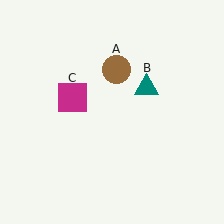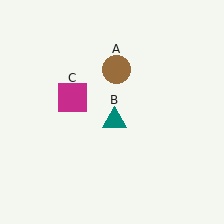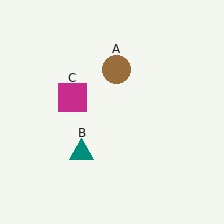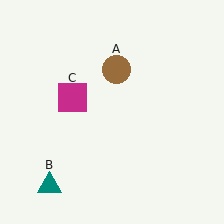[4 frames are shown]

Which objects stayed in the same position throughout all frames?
Brown circle (object A) and magenta square (object C) remained stationary.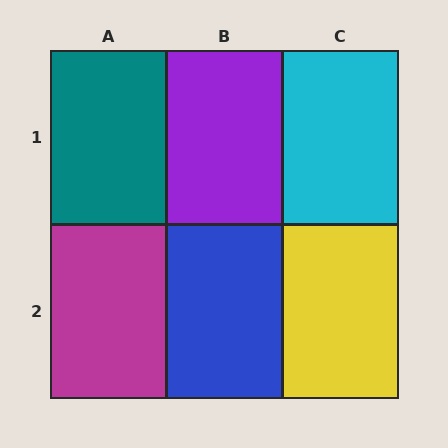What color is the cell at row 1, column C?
Cyan.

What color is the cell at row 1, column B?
Purple.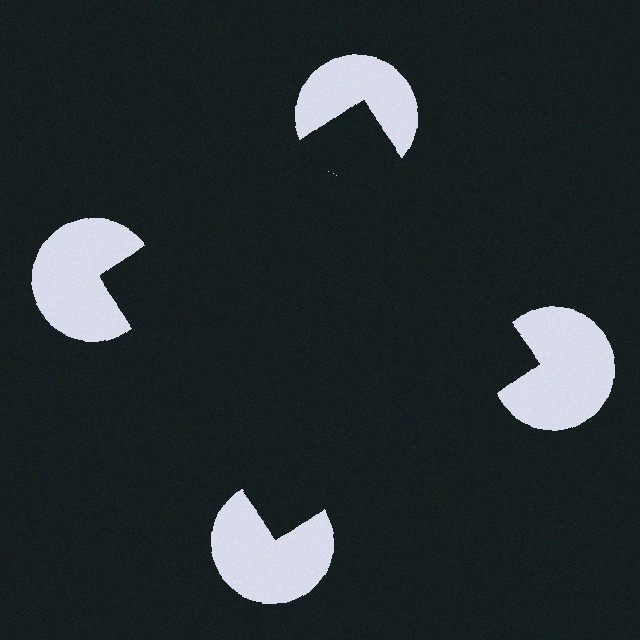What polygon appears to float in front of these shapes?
An illusory square — its edges are inferred from the aligned wedge cuts in the pac-man discs, not physically drawn.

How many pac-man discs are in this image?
There are 4 — one at each vertex of the illusory square.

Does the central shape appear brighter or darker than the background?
It typically appears slightly darker than the background, even though no actual brightness change is drawn.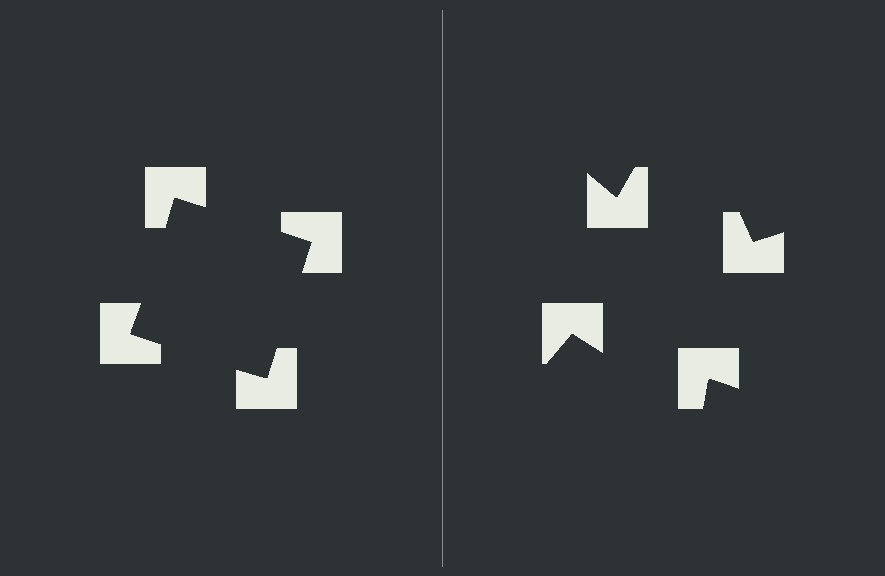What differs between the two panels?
The notched squares are positioned identically on both sides; only the wedge orientations differ. On the left they align to a square; on the right they are misaligned.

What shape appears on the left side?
An illusory square.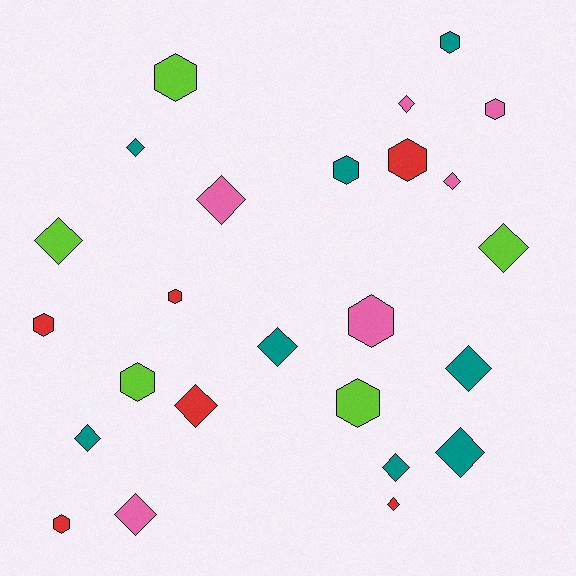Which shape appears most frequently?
Diamond, with 14 objects.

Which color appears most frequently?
Teal, with 8 objects.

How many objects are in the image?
There are 25 objects.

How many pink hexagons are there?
There are 2 pink hexagons.